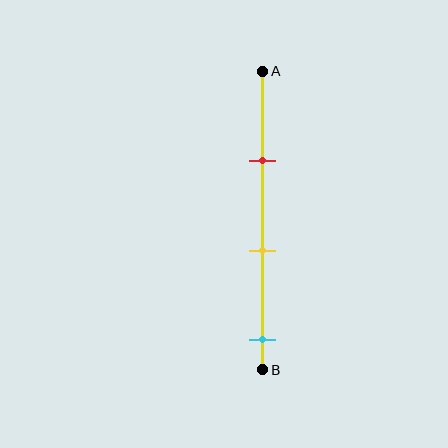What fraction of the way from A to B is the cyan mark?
The cyan mark is approximately 90% (0.9) of the way from A to B.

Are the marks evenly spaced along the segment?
Yes, the marks are approximately evenly spaced.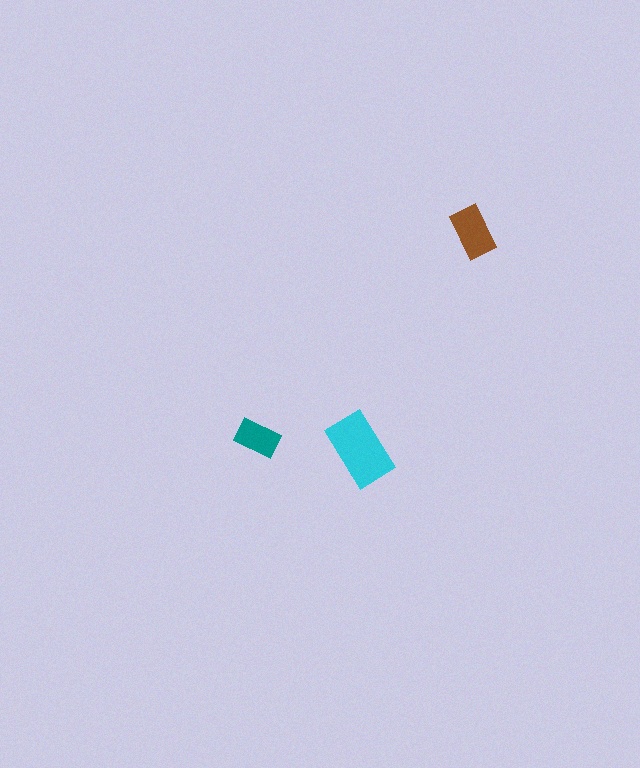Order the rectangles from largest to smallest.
the cyan one, the brown one, the teal one.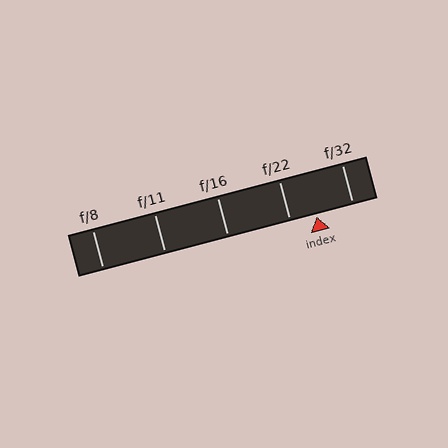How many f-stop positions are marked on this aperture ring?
There are 5 f-stop positions marked.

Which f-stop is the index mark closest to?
The index mark is closest to f/22.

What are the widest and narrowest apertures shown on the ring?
The widest aperture shown is f/8 and the narrowest is f/32.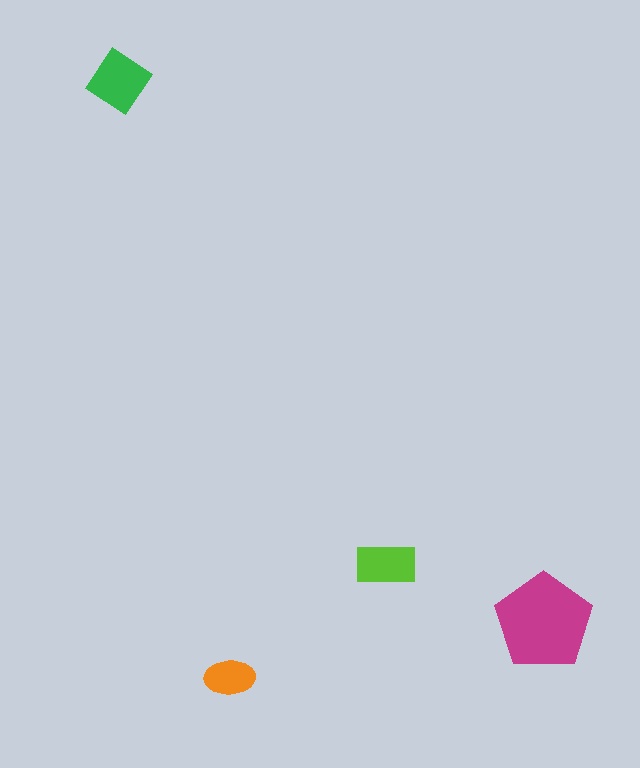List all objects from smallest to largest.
The orange ellipse, the lime rectangle, the green diamond, the magenta pentagon.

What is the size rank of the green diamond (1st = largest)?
2nd.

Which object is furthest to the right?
The magenta pentagon is rightmost.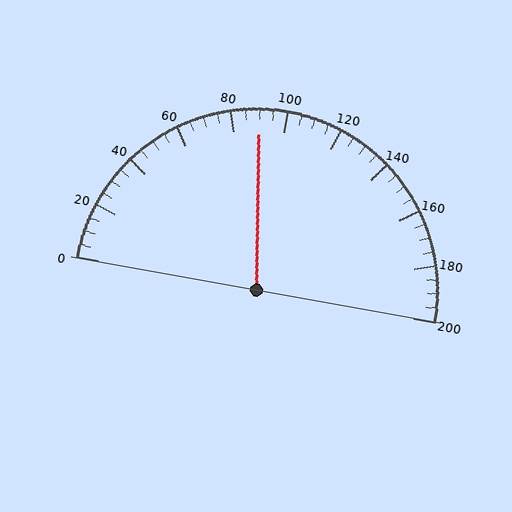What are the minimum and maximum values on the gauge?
The gauge ranges from 0 to 200.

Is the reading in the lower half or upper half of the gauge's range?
The reading is in the lower half of the range (0 to 200).